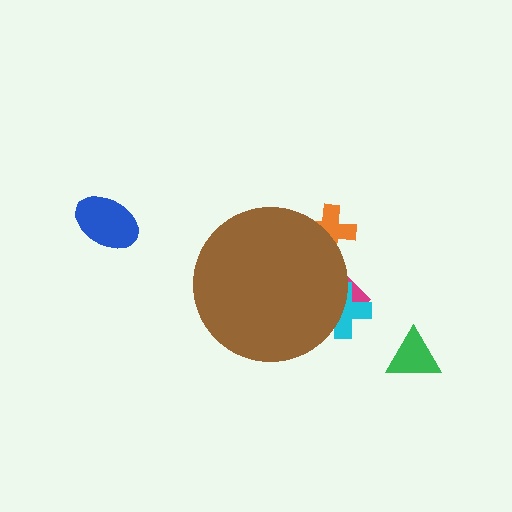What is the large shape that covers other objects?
A brown circle.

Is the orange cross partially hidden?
Yes, the orange cross is partially hidden behind the brown circle.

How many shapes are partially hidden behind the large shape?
3 shapes are partially hidden.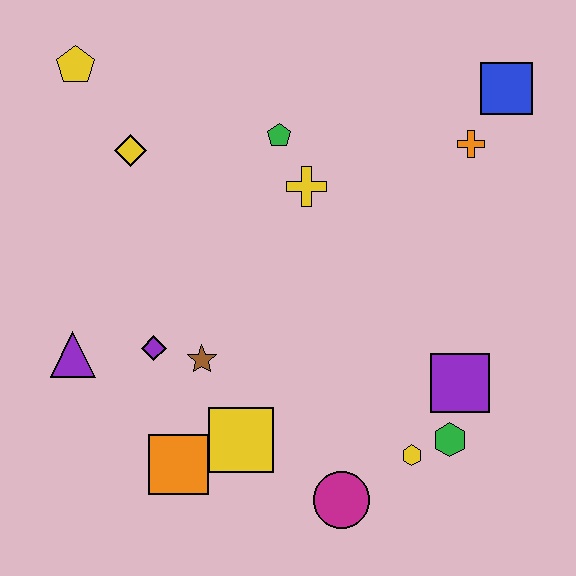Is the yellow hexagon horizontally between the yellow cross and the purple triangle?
No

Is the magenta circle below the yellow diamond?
Yes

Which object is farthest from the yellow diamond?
The green hexagon is farthest from the yellow diamond.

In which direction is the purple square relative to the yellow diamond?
The purple square is to the right of the yellow diamond.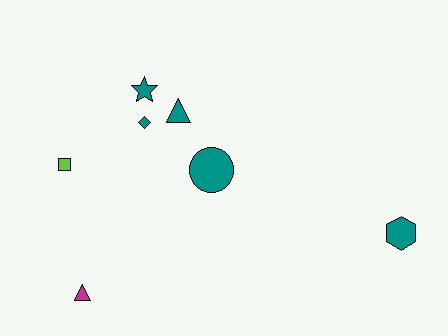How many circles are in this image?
There is 1 circle.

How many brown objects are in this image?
There are no brown objects.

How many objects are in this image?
There are 7 objects.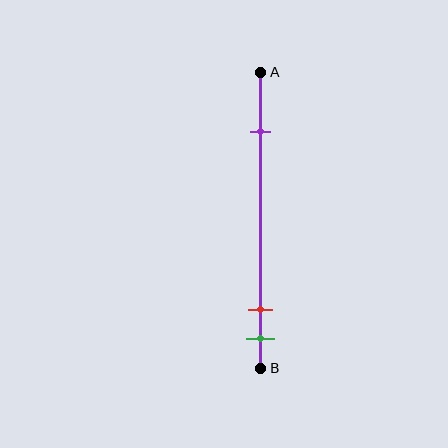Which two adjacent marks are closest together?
The red and green marks are the closest adjacent pair.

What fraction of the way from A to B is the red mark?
The red mark is approximately 80% (0.8) of the way from A to B.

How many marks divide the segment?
There are 3 marks dividing the segment.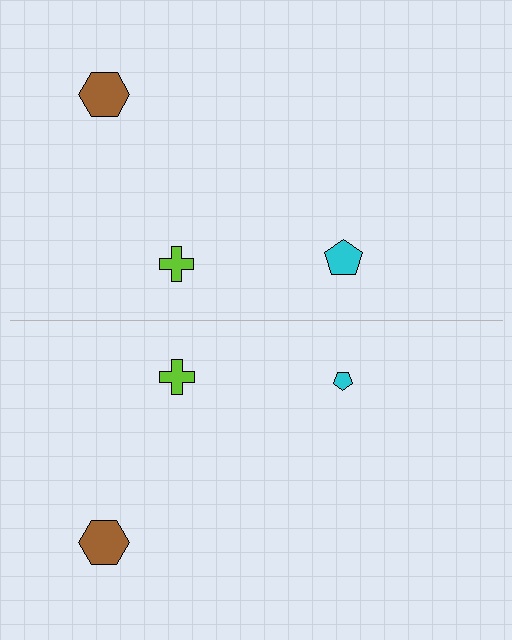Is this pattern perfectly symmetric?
No, the pattern is not perfectly symmetric. The cyan pentagon on the bottom side has a different size than its mirror counterpart.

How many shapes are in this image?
There are 6 shapes in this image.